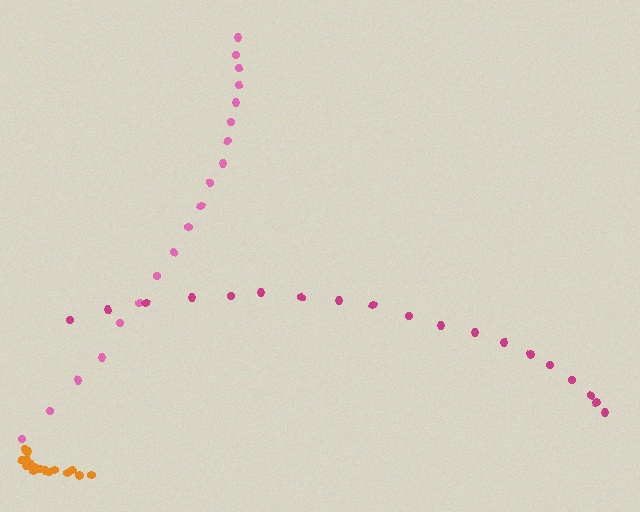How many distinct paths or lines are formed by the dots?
There are 3 distinct paths.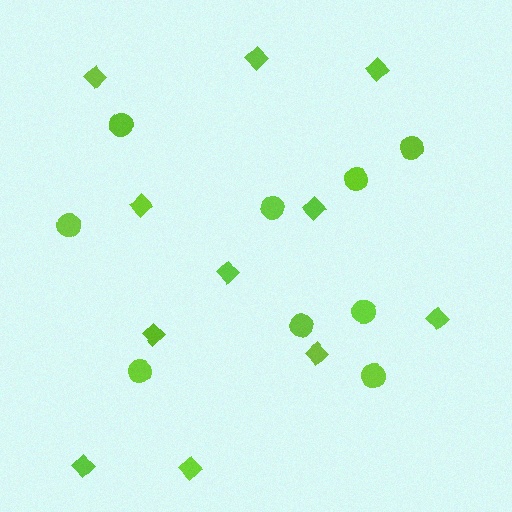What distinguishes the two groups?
There are 2 groups: one group of diamonds (11) and one group of circles (9).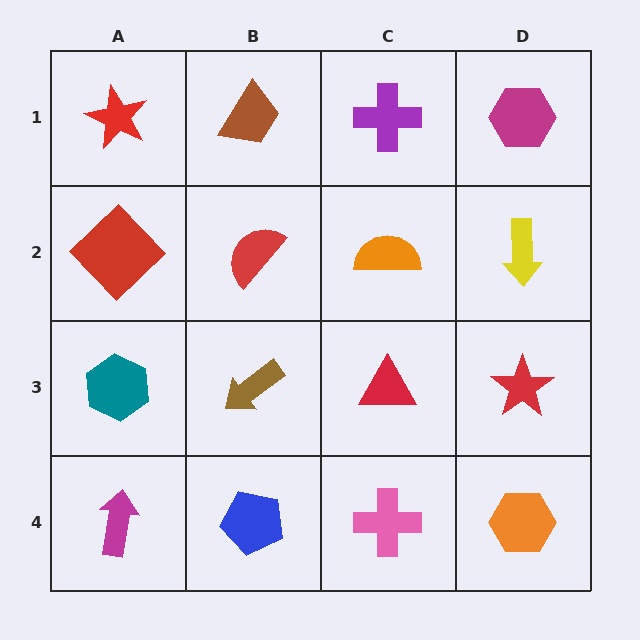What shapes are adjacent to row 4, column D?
A red star (row 3, column D), a pink cross (row 4, column C).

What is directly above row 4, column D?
A red star.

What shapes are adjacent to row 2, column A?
A red star (row 1, column A), a teal hexagon (row 3, column A), a red semicircle (row 2, column B).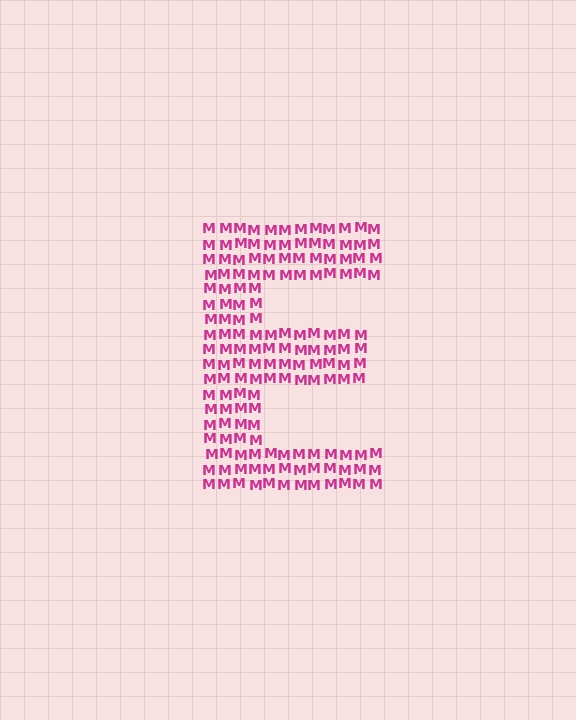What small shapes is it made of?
It is made of small letter M's.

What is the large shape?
The large shape is the letter E.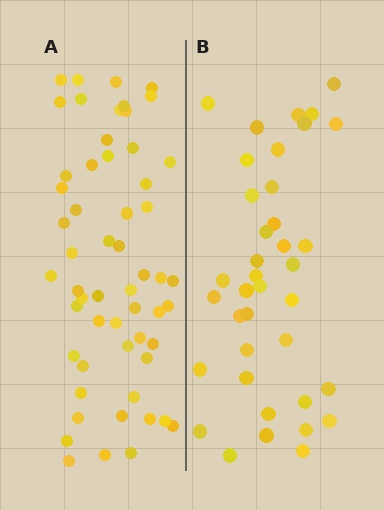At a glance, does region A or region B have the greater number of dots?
Region A (the left region) has more dots.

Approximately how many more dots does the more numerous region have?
Region A has approximately 20 more dots than region B.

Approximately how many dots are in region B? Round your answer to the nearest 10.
About 40 dots. (The exact count is 38, which rounds to 40.)